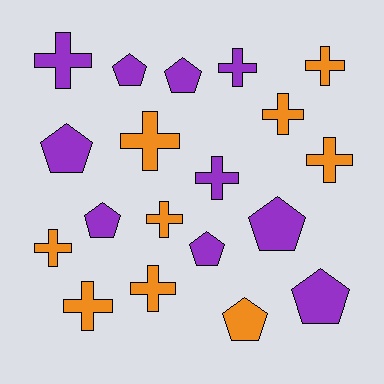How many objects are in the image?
There are 19 objects.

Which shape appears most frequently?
Cross, with 11 objects.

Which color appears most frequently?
Purple, with 10 objects.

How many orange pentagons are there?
There is 1 orange pentagon.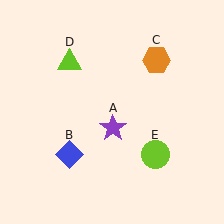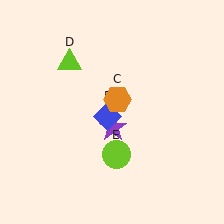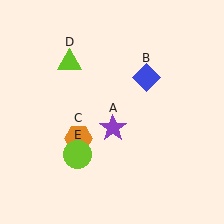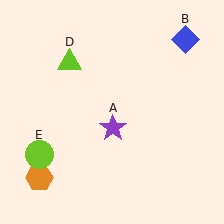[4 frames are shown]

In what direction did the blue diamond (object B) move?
The blue diamond (object B) moved up and to the right.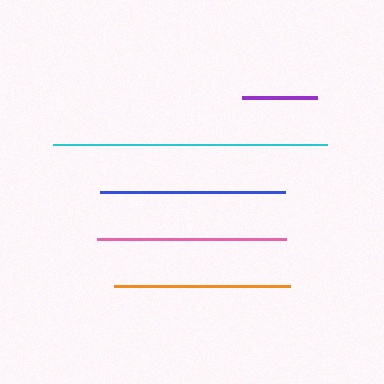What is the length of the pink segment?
The pink segment is approximately 190 pixels long.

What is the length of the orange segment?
The orange segment is approximately 176 pixels long.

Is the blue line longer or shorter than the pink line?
The pink line is longer than the blue line.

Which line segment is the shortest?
The purple line is the shortest at approximately 76 pixels.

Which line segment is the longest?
The cyan line is the longest at approximately 274 pixels.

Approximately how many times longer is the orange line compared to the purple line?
The orange line is approximately 2.3 times the length of the purple line.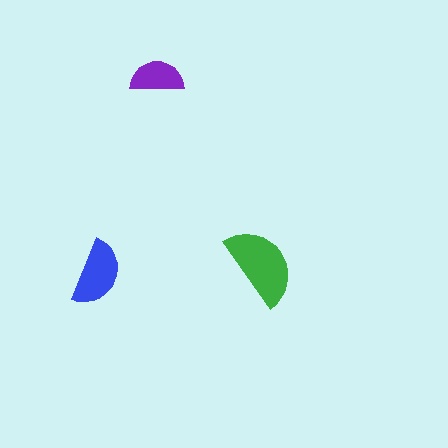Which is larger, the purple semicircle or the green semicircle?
The green one.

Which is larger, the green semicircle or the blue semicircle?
The green one.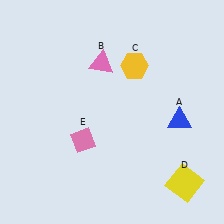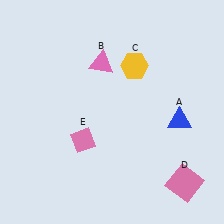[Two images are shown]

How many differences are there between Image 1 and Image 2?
There is 1 difference between the two images.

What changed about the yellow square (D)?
In Image 1, D is yellow. In Image 2, it changed to pink.